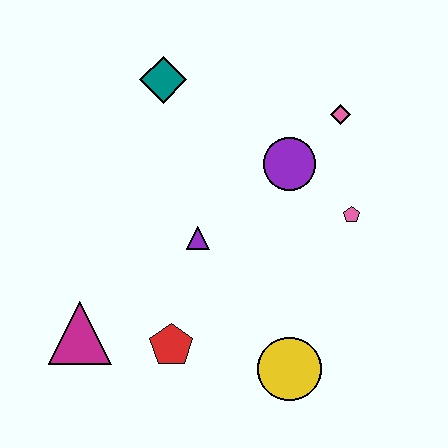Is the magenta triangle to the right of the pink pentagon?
No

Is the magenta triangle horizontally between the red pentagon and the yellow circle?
No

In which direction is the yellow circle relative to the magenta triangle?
The yellow circle is to the right of the magenta triangle.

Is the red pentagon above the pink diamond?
No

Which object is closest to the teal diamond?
The purple circle is closest to the teal diamond.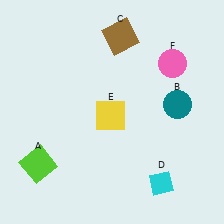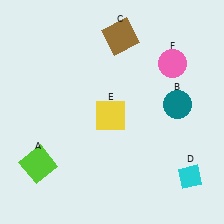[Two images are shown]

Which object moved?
The cyan diamond (D) moved right.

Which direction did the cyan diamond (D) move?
The cyan diamond (D) moved right.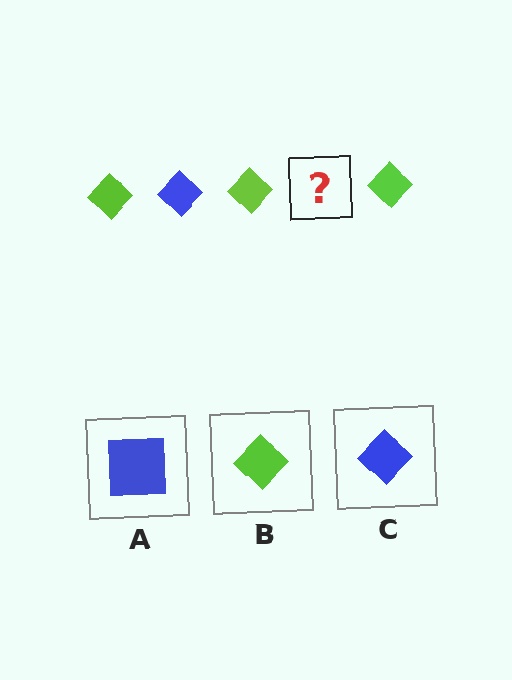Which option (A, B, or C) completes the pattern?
C.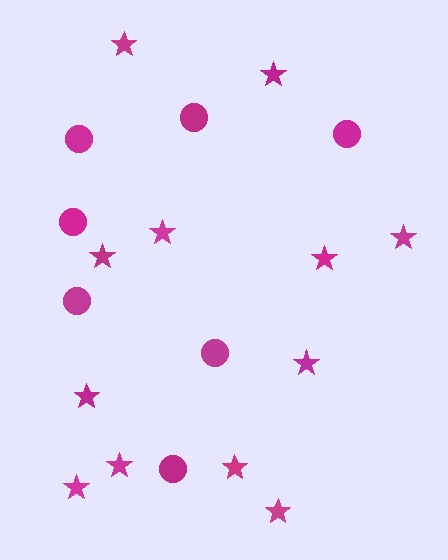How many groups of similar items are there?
There are 2 groups: one group of stars (12) and one group of circles (7).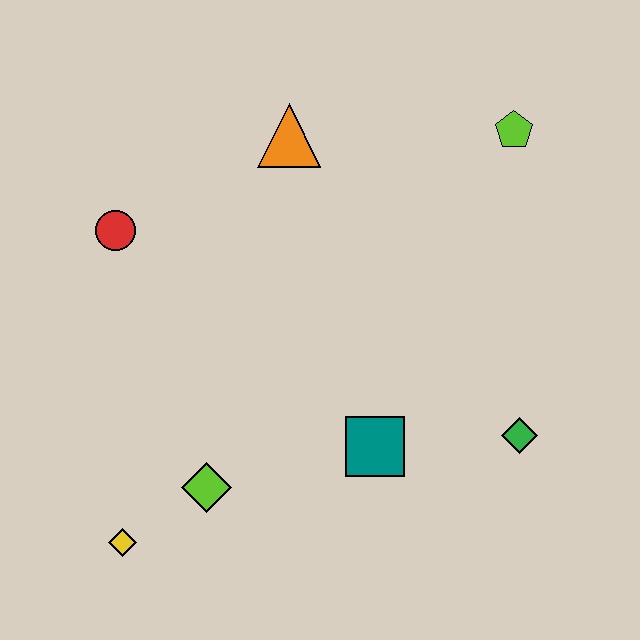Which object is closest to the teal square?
The green diamond is closest to the teal square.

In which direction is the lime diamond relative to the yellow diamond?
The lime diamond is to the right of the yellow diamond.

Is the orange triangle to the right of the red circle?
Yes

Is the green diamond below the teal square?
No